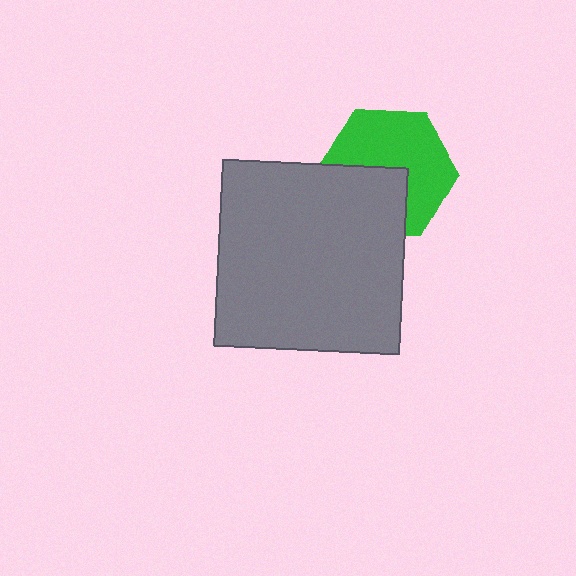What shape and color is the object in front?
The object in front is a gray square.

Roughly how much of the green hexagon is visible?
About half of it is visible (roughly 61%).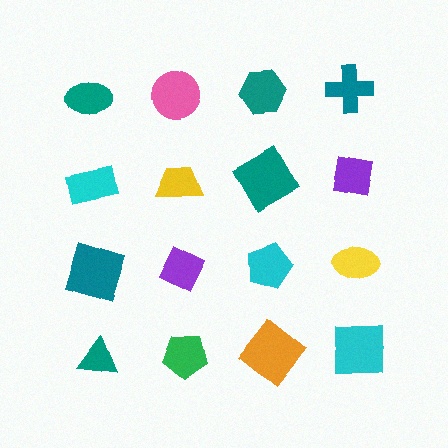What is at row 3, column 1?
A teal square.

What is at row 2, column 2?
A yellow trapezoid.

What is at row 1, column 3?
A teal hexagon.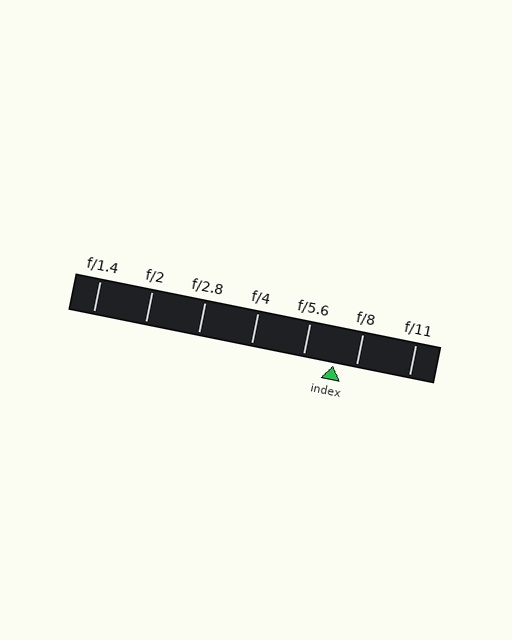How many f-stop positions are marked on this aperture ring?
There are 7 f-stop positions marked.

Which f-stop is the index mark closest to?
The index mark is closest to f/8.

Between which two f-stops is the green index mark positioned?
The index mark is between f/5.6 and f/8.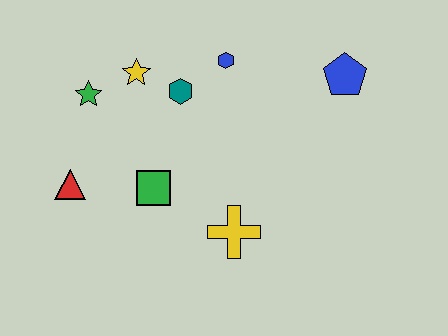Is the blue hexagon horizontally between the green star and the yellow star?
No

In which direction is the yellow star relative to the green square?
The yellow star is above the green square.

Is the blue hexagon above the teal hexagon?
Yes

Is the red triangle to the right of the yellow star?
No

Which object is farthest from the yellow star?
The blue pentagon is farthest from the yellow star.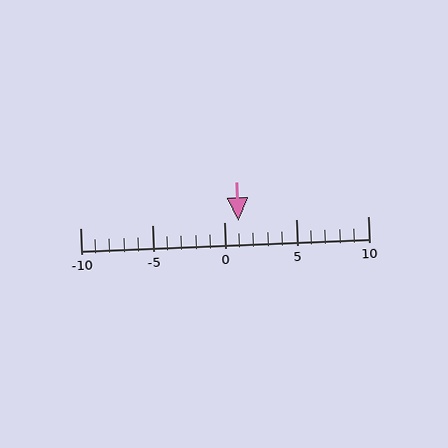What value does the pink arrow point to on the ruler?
The pink arrow points to approximately 1.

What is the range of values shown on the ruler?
The ruler shows values from -10 to 10.